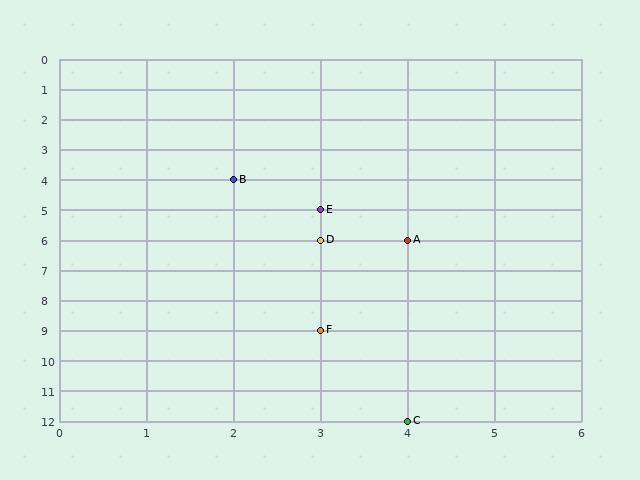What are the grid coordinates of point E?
Point E is at grid coordinates (3, 5).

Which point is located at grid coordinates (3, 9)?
Point F is at (3, 9).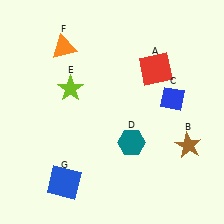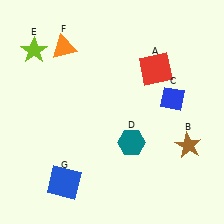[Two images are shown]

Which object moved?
The lime star (E) moved up.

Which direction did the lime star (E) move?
The lime star (E) moved up.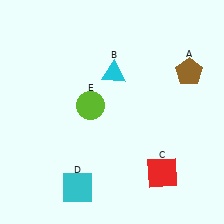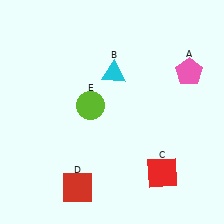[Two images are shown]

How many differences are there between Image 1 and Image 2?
There are 2 differences between the two images.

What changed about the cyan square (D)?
In Image 1, D is cyan. In Image 2, it changed to red.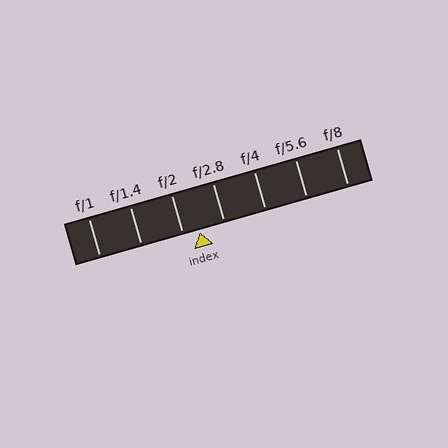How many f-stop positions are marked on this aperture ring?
There are 7 f-stop positions marked.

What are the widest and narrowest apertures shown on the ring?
The widest aperture shown is f/1 and the narrowest is f/8.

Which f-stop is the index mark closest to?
The index mark is closest to f/2.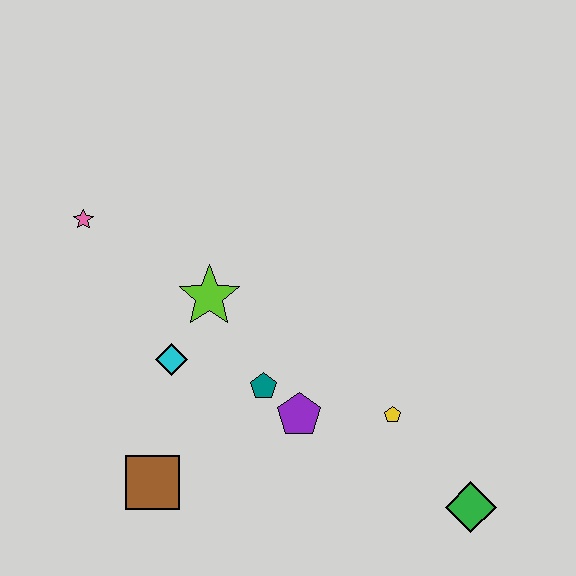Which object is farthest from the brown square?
The green diamond is farthest from the brown square.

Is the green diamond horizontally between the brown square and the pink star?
No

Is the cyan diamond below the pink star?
Yes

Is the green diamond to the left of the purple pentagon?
No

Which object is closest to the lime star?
The cyan diamond is closest to the lime star.